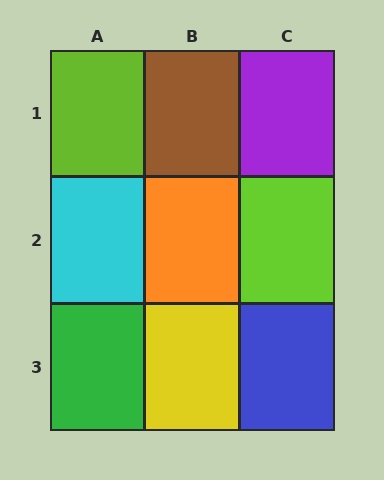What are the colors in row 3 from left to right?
Green, yellow, blue.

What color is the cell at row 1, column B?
Brown.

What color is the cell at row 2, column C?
Lime.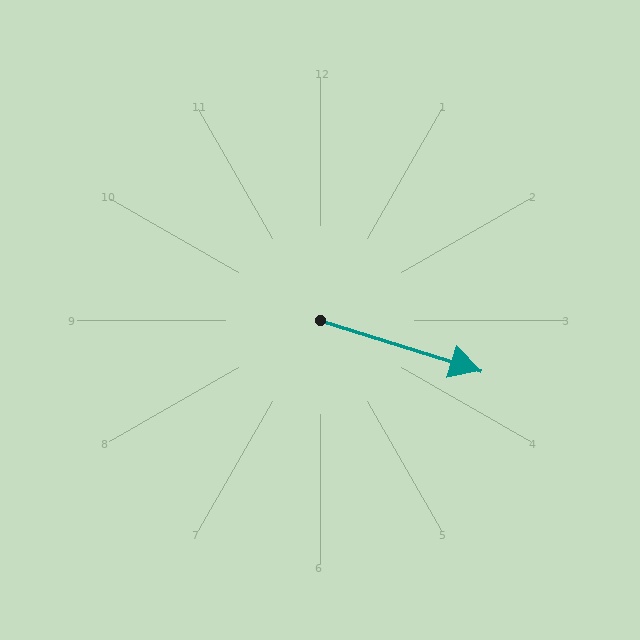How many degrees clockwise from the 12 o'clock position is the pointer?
Approximately 107 degrees.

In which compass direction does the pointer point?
East.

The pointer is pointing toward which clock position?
Roughly 4 o'clock.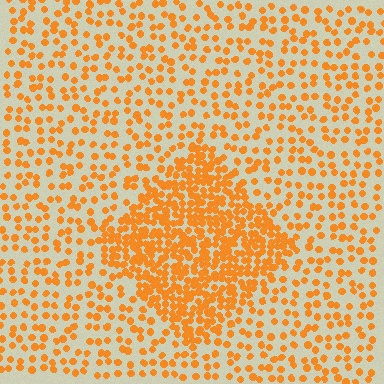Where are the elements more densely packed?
The elements are more densely packed inside the diamond boundary.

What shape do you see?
I see a diamond.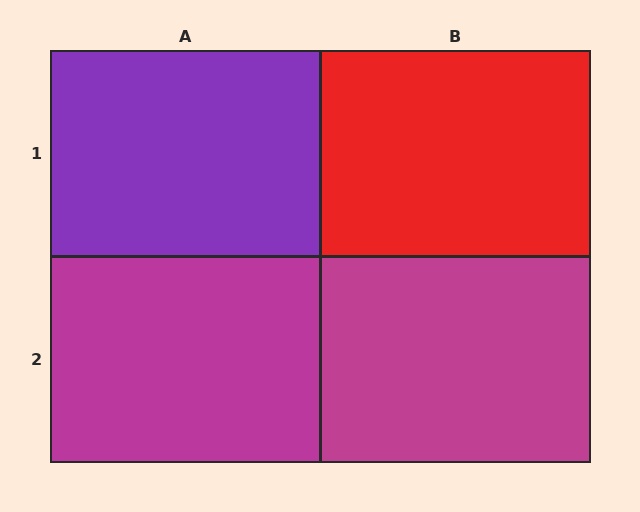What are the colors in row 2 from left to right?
Magenta, magenta.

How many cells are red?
1 cell is red.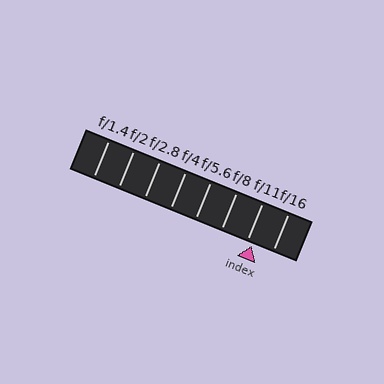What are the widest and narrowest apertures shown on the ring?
The widest aperture shown is f/1.4 and the narrowest is f/16.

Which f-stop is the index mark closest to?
The index mark is closest to f/11.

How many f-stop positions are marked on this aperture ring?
There are 8 f-stop positions marked.